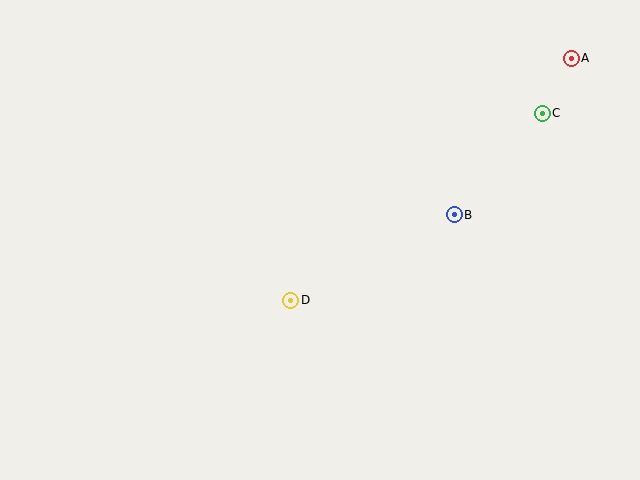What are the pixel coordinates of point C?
Point C is at (542, 113).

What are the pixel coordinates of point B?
Point B is at (454, 215).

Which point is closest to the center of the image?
Point D at (291, 300) is closest to the center.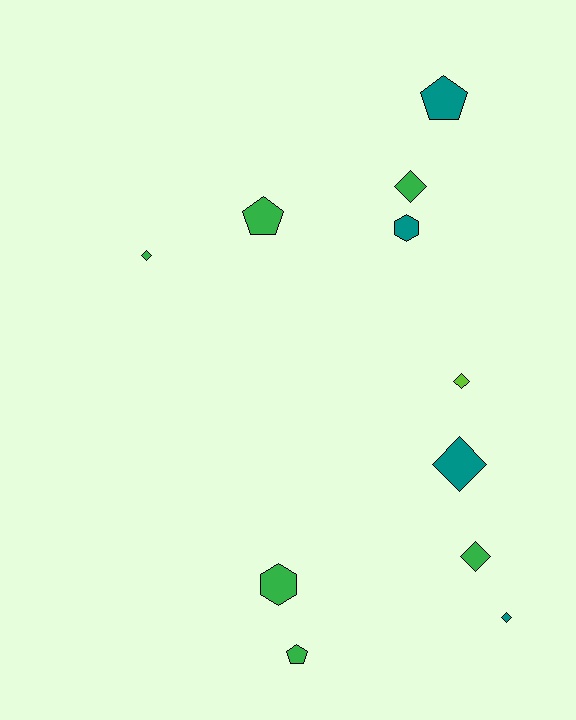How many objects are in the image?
There are 11 objects.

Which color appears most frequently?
Green, with 6 objects.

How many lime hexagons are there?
There are no lime hexagons.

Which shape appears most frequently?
Diamond, with 6 objects.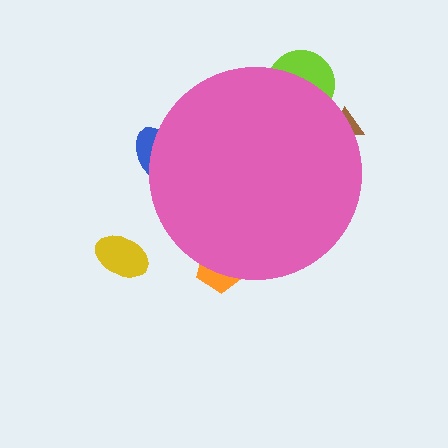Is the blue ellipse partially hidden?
Yes, the blue ellipse is partially hidden behind the pink circle.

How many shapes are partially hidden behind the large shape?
4 shapes are partially hidden.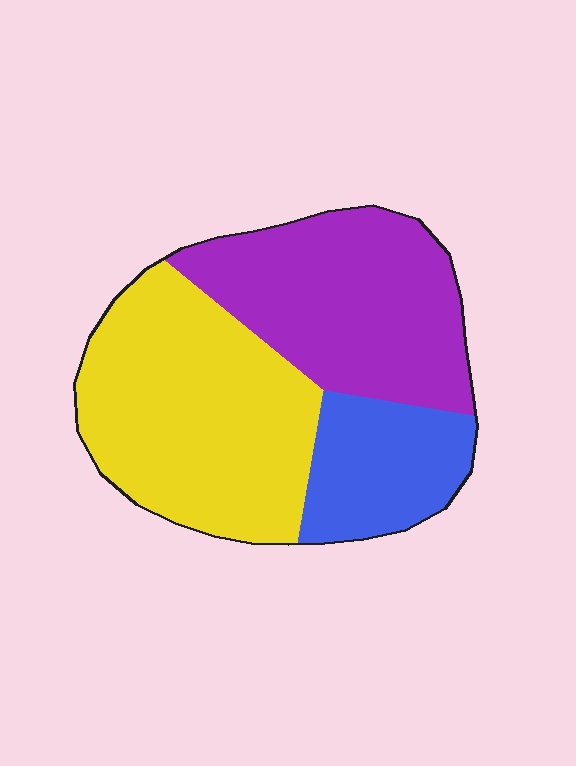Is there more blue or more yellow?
Yellow.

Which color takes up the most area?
Yellow, at roughly 45%.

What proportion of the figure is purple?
Purple covers around 35% of the figure.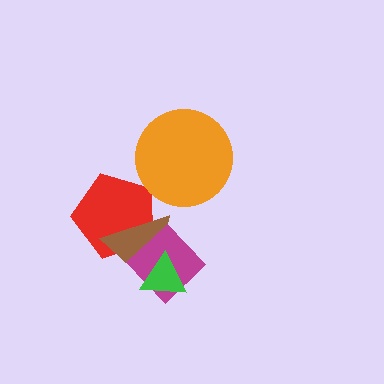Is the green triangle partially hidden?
No, no other shape covers it.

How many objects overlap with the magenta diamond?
2 objects overlap with the magenta diamond.